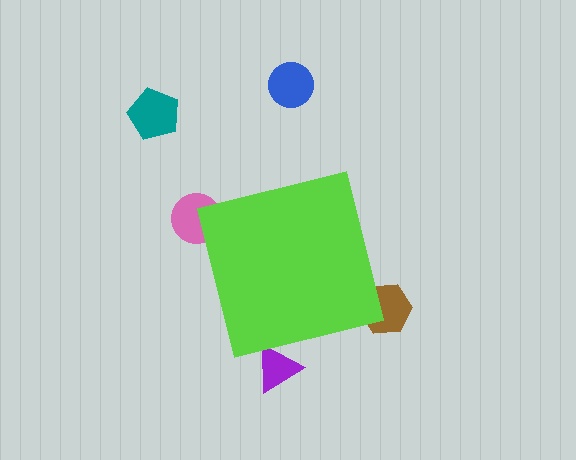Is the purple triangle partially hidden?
Yes, the purple triangle is partially hidden behind the lime square.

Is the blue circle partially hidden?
No, the blue circle is fully visible.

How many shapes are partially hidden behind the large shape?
3 shapes are partially hidden.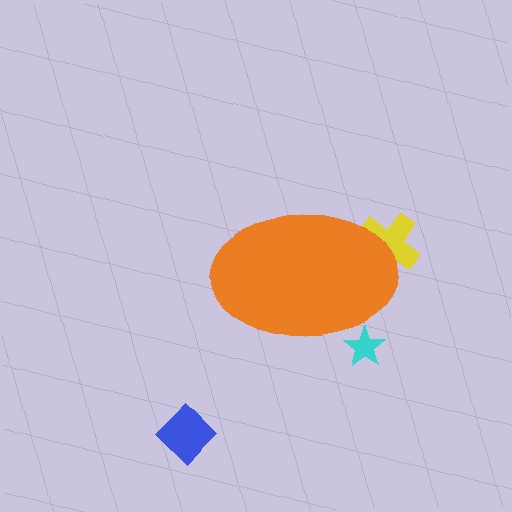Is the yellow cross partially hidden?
Yes, the yellow cross is partially hidden behind the orange ellipse.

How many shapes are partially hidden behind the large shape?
2 shapes are partially hidden.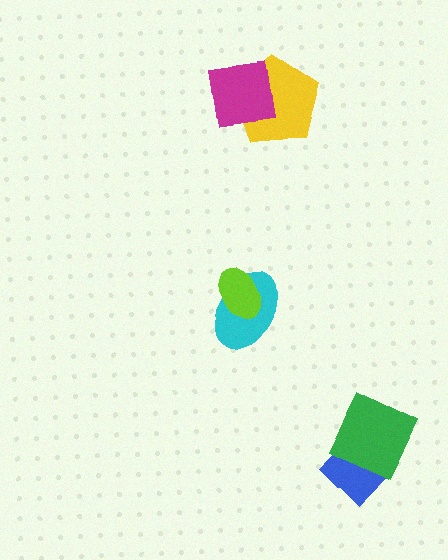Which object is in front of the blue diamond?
The green square is in front of the blue diamond.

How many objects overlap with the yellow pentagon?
1 object overlaps with the yellow pentagon.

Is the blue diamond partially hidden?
Yes, it is partially covered by another shape.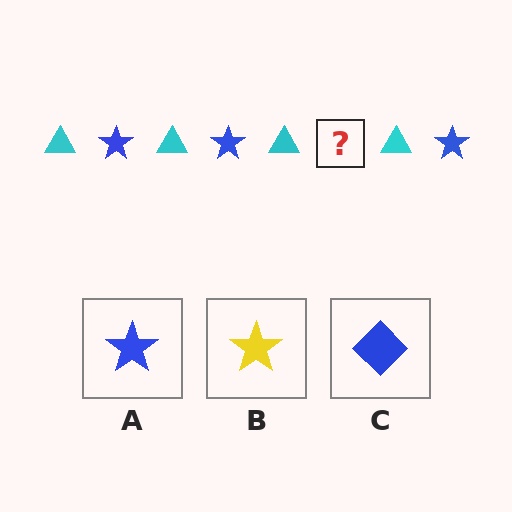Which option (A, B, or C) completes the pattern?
A.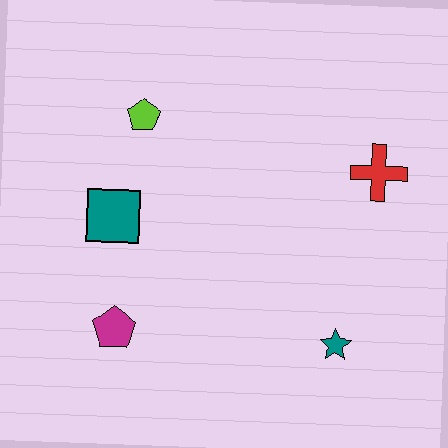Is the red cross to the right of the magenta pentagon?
Yes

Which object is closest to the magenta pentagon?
The teal square is closest to the magenta pentagon.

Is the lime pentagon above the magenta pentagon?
Yes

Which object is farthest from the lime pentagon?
The teal star is farthest from the lime pentagon.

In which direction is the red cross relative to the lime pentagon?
The red cross is to the right of the lime pentagon.